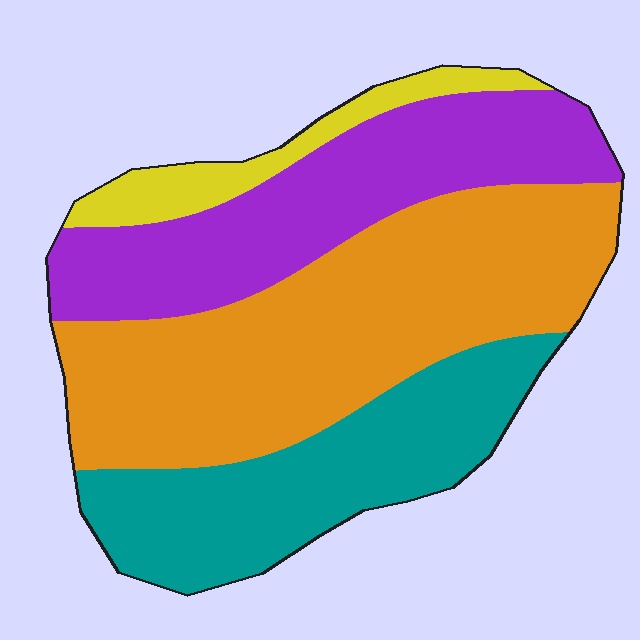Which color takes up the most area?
Orange, at roughly 40%.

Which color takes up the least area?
Yellow, at roughly 10%.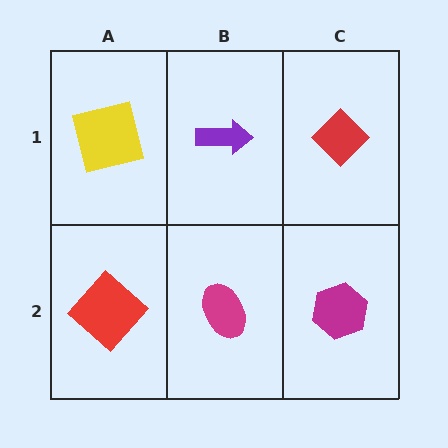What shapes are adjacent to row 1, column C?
A magenta hexagon (row 2, column C), a purple arrow (row 1, column B).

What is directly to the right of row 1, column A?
A purple arrow.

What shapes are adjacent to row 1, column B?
A magenta ellipse (row 2, column B), a yellow square (row 1, column A), a red diamond (row 1, column C).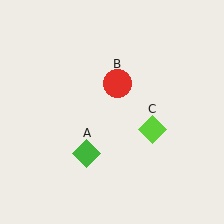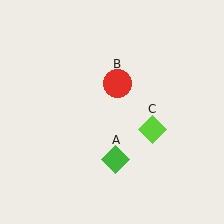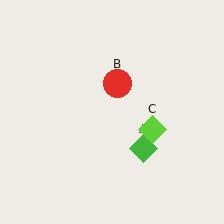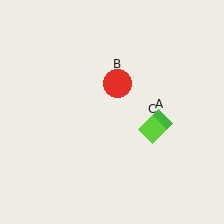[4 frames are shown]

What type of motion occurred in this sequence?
The green diamond (object A) rotated counterclockwise around the center of the scene.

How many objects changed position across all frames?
1 object changed position: green diamond (object A).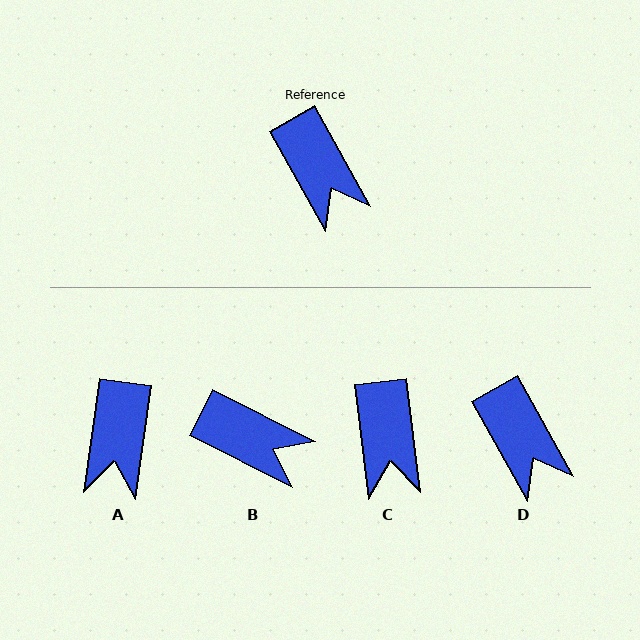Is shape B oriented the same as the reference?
No, it is off by about 34 degrees.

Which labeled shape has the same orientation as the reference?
D.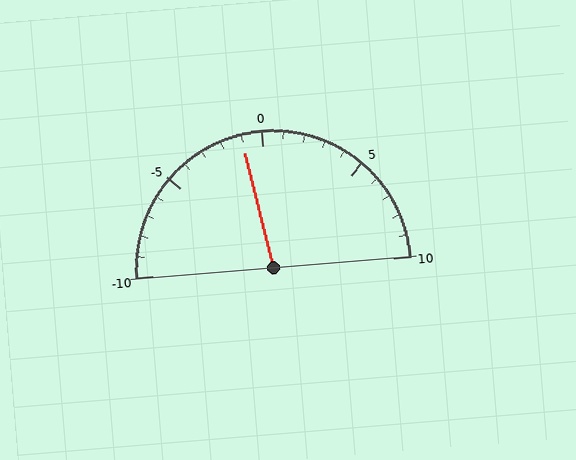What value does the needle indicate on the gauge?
The needle indicates approximately -1.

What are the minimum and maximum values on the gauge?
The gauge ranges from -10 to 10.